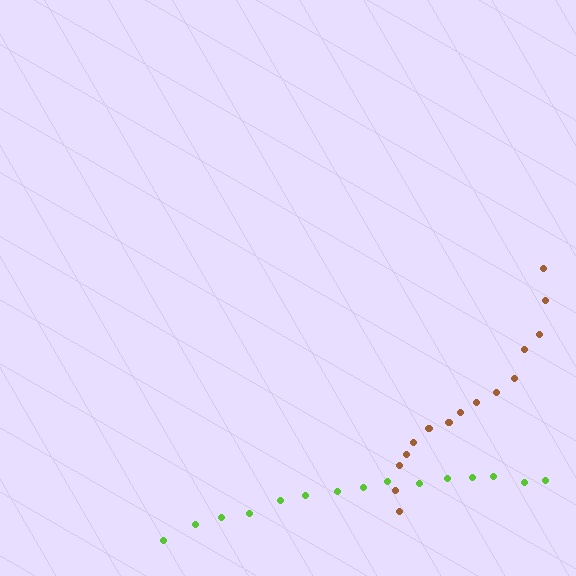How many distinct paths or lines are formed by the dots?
There are 2 distinct paths.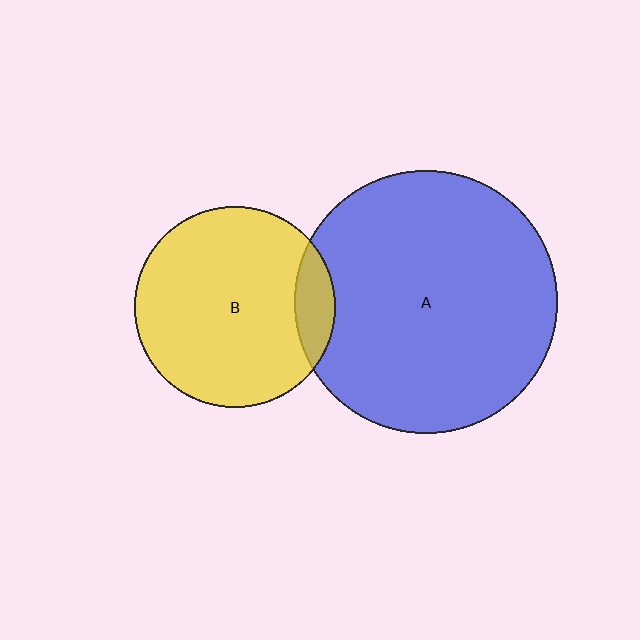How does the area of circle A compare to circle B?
Approximately 1.7 times.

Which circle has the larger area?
Circle A (blue).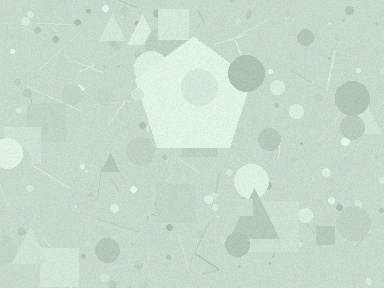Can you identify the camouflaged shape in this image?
The camouflaged shape is a pentagon.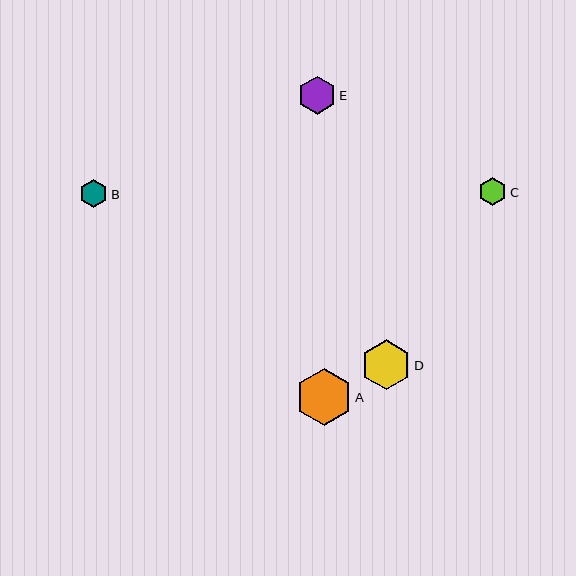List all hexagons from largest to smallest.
From largest to smallest: A, D, E, C, B.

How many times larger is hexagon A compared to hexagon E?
Hexagon A is approximately 1.5 times the size of hexagon E.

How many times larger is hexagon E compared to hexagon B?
Hexagon E is approximately 1.3 times the size of hexagon B.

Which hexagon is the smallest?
Hexagon B is the smallest with a size of approximately 28 pixels.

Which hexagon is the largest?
Hexagon A is the largest with a size of approximately 57 pixels.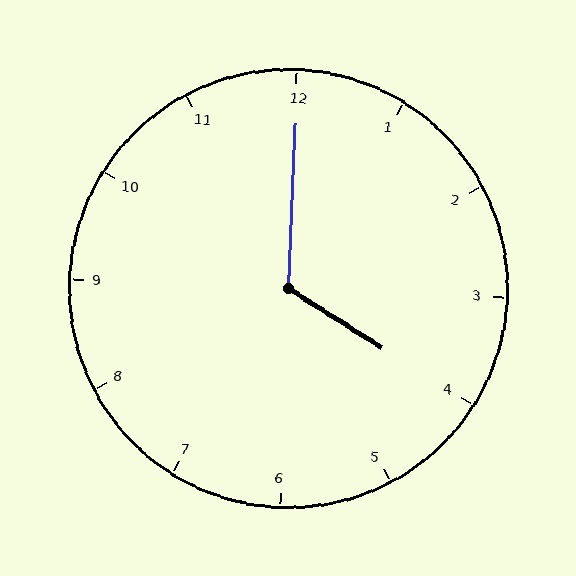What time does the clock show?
4:00.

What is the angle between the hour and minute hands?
Approximately 120 degrees.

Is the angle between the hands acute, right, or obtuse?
It is obtuse.